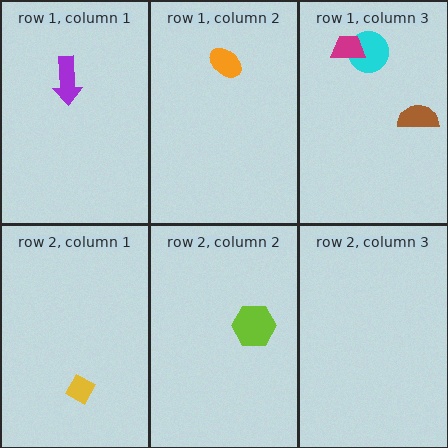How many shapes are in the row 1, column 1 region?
1.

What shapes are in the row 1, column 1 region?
The purple arrow.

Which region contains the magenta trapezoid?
The row 1, column 3 region.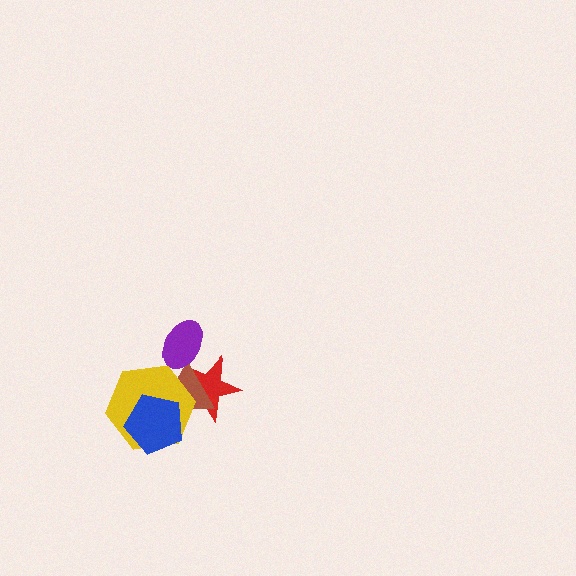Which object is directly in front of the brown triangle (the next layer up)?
The yellow hexagon is directly in front of the brown triangle.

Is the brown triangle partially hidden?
Yes, it is partially covered by another shape.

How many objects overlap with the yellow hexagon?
3 objects overlap with the yellow hexagon.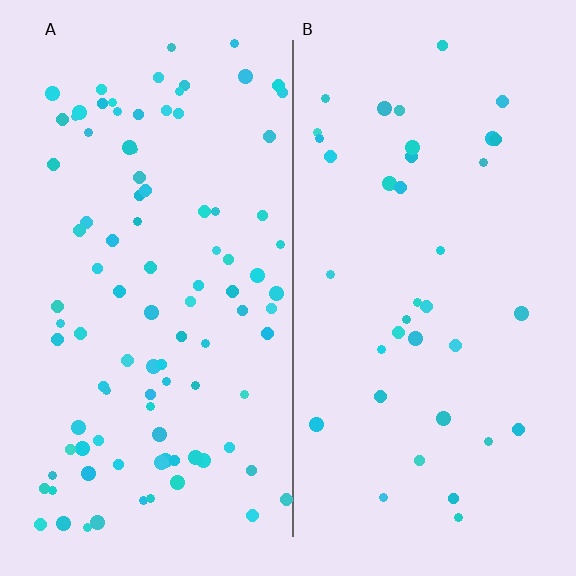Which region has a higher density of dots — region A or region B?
A (the left).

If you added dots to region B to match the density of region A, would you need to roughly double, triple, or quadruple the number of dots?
Approximately triple.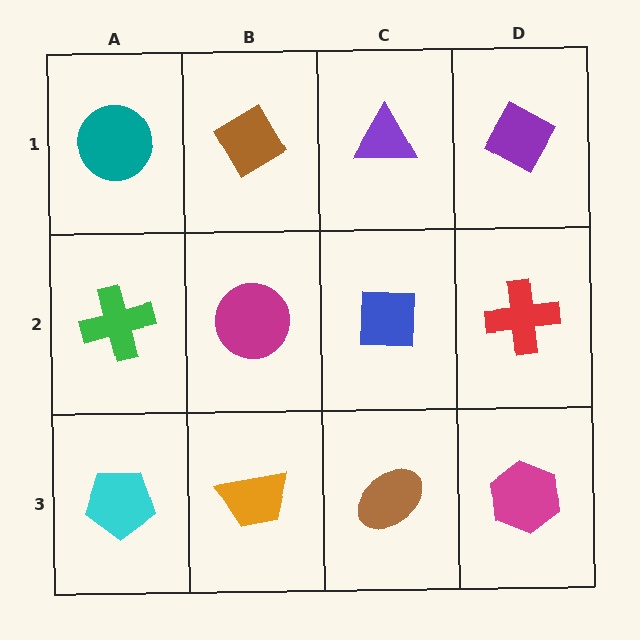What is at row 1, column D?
A purple diamond.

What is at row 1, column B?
A brown diamond.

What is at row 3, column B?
An orange trapezoid.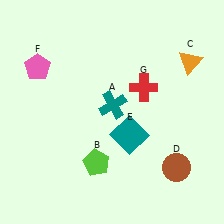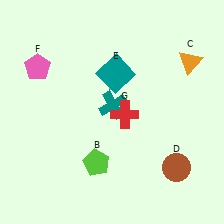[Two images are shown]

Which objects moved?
The objects that moved are: the teal square (E), the red cross (G).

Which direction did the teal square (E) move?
The teal square (E) moved up.